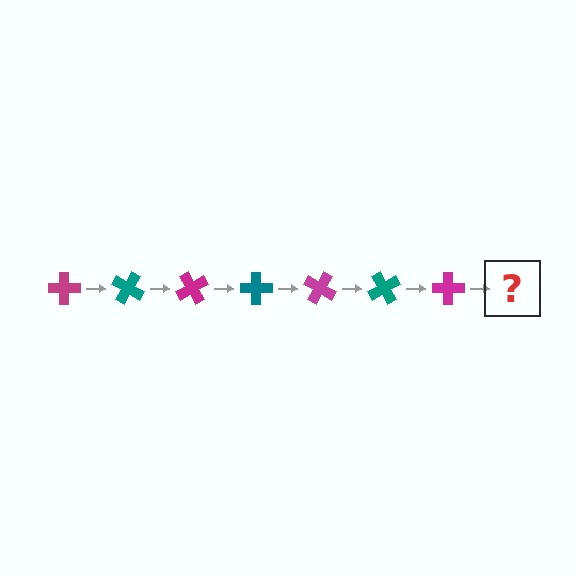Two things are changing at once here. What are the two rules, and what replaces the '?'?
The two rules are that it rotates 30 degrees each step and the color cycles through magenta and teal. The '?' should be a teal cross, rotated 210 degrees from the start.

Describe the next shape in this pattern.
It should be a teal cross, rotated 210 degrees from the start.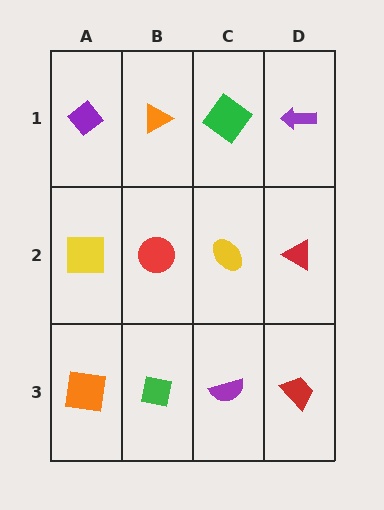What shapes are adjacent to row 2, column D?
A purple arrow (row 1, column D), a red trapezoid (row 3, column D), a yellow ellipse (row 2, column C).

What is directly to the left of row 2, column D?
A yellow ellipse.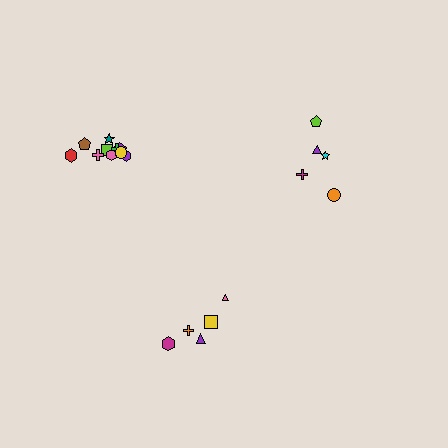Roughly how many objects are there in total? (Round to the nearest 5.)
Roughly 20 objects in total.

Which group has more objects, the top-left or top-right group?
The top-left group.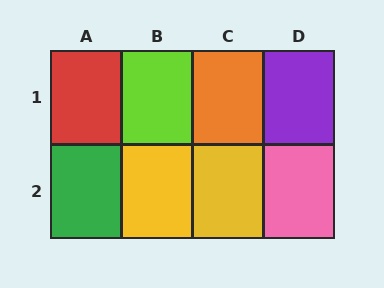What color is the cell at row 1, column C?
Orange.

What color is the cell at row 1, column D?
Purple.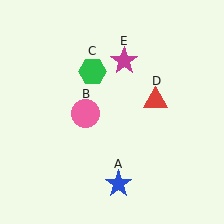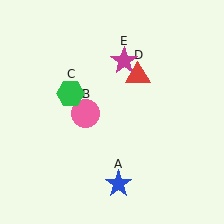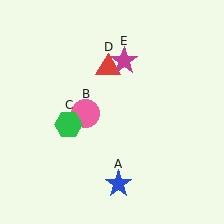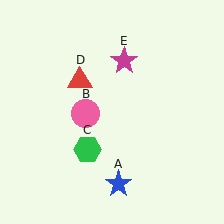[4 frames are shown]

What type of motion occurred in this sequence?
The green hexagon (object C), red triangle (object D) rotated counterclockwise around the center of the scene.